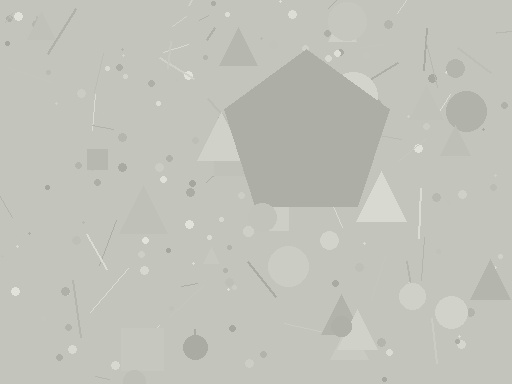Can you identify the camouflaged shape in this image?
The camouflaged shape is a pentagon.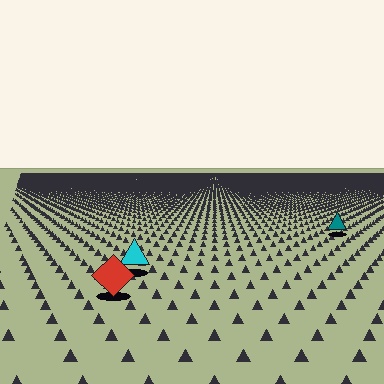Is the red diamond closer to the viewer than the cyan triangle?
Yes. The red diamond is closer — you can tell from the texture gradient: the ground texture is coarser near it.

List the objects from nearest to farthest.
From nearest to farthest: the red diamond, the cyan triangle, the teal triangle.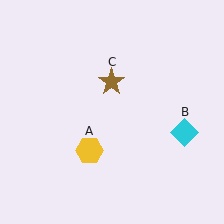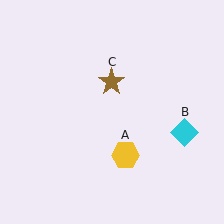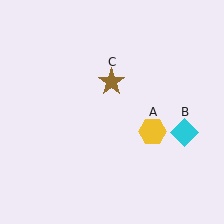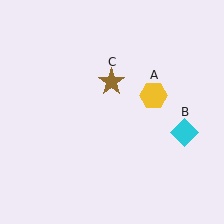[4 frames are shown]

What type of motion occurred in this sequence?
The yellow hexagon (object A) rotated counterclockwise around the center of the scene.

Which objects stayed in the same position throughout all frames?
Cyan diamond (object B) and brown star (object C) remained stationary.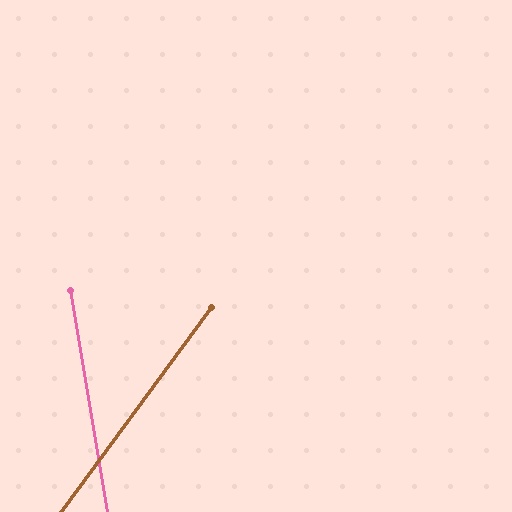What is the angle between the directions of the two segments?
Approximately 46 degrees.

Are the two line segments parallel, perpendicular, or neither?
Neither parallel nor perpendicular — they differ by about 46°.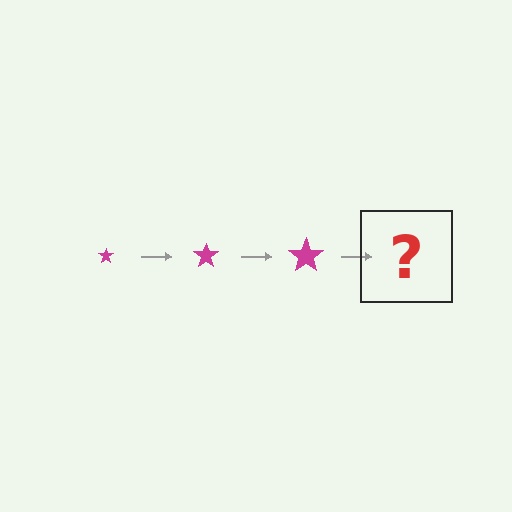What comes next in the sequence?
The next element should be a magenta star, larger than the previous one.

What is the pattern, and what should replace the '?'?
The pattern is that the star gets progressively larger each step. The '?' should be a magenta star, larger than the previous one.